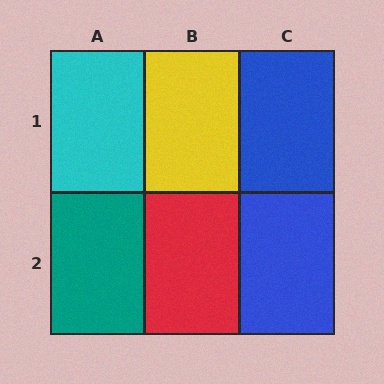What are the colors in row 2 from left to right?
Teal, red, blue.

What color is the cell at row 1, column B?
Yellow.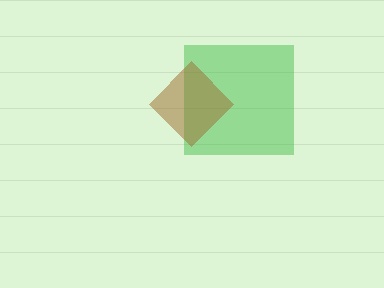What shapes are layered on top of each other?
The layered shapes are: a green square, a brown diamond.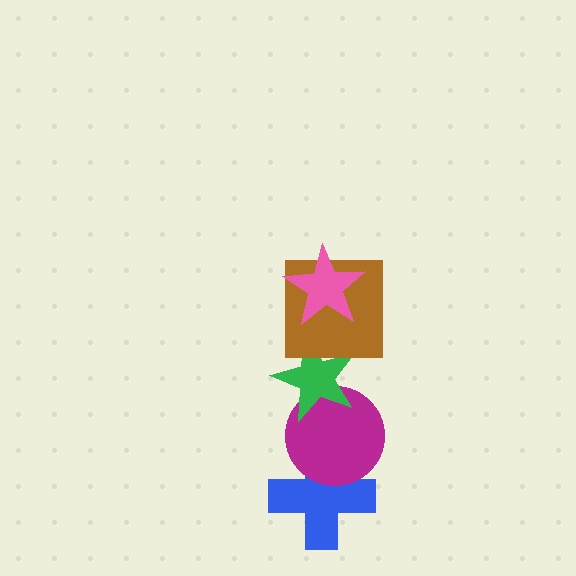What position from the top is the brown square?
The brown square is 2nd from the top.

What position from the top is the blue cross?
The blue cross is 5th from the top.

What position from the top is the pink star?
The pink star is 1st from the top.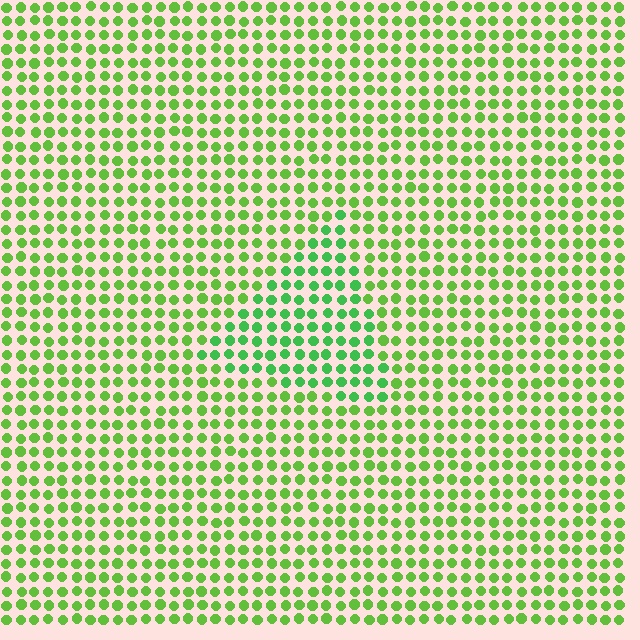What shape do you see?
I see a triangle.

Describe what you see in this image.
The image is filled with small lime elements in a uniform arrangement. A triangle-shaped region is visible where the elements are tinted to a slightly different hue, forming a subtle color boundary.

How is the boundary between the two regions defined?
The boundary is defined purely by a slight shift in hue (about 25 degrees). Spacing, size, and orientation are identical on both sides.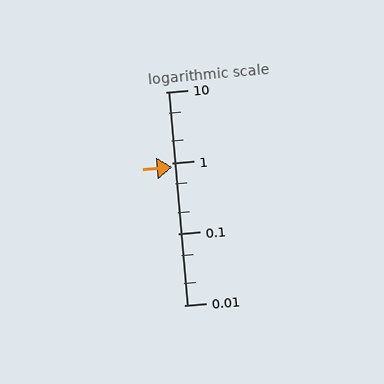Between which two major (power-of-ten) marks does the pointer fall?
The pointer is between 0.1 and 1.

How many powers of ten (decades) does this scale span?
The scale spans 3 decades, from 0.01 to 10.